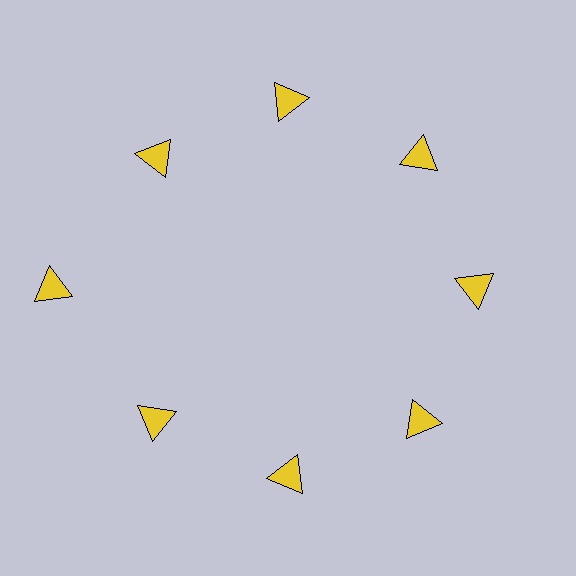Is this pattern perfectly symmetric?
No. The 8 yellow triangles are arranged in a ring, but one element near the 9 o'clock position is pushed outward from the center, breaking the 8-fold rotational symmetry.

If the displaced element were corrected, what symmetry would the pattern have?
It would have 8-fold rotational symmetry — the pattern would map onto itself every 45 degrees.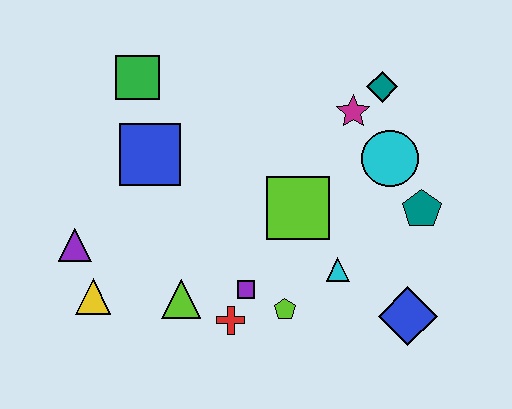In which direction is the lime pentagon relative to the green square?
The lime pentagon is below the green square.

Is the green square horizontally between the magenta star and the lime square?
No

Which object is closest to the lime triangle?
The red cross is closest to the lime triangle.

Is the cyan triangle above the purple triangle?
No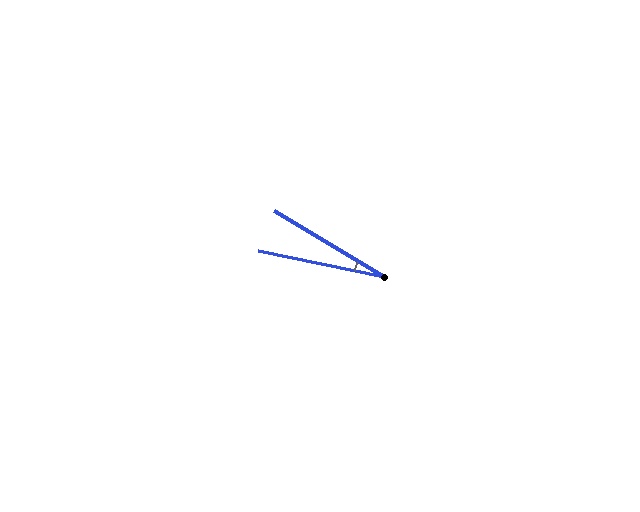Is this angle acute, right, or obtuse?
It is acute.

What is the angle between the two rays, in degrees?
Approximately 19 degrees.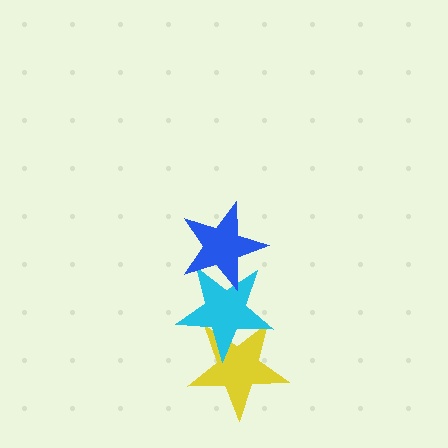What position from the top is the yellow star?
The yellow star is 3rd from the top.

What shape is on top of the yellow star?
The cyan star is on top of the yellow star.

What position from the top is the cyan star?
The cyan star is 2nd from the top.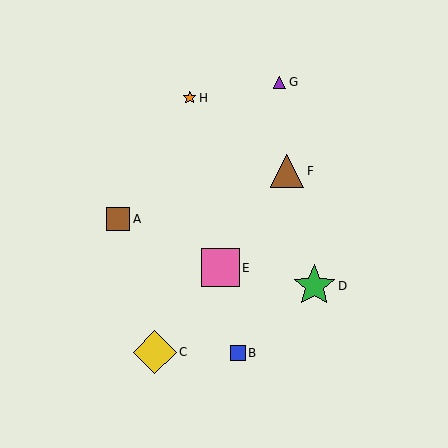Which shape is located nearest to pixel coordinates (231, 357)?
The blue square (labeled B) at (238, 353) is nearest to that location.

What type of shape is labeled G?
Shape G is a purple triangle.